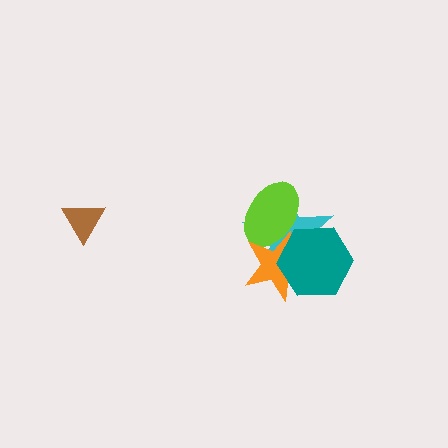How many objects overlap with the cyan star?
3 objects overlap with the cyan star.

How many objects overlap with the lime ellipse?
3 objects overlap with the lime ellipse.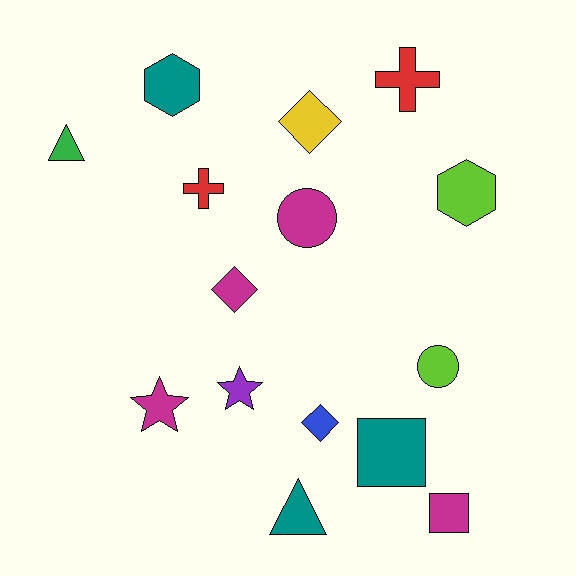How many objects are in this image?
There are 15 objects.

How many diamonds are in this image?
There are 3 diamonds.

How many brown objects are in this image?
There are no brown objects.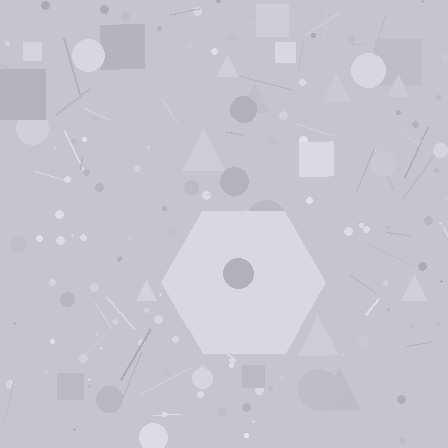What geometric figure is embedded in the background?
A hexagon is embedded in the background.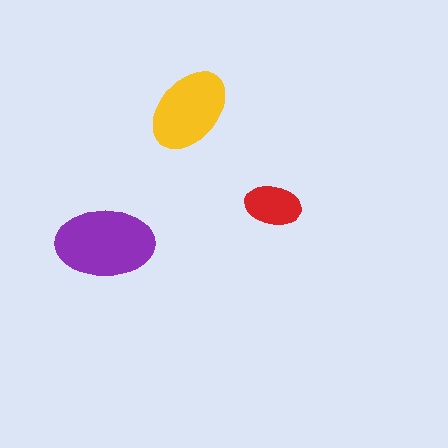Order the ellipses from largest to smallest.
the purple one, the yellow one, the red one.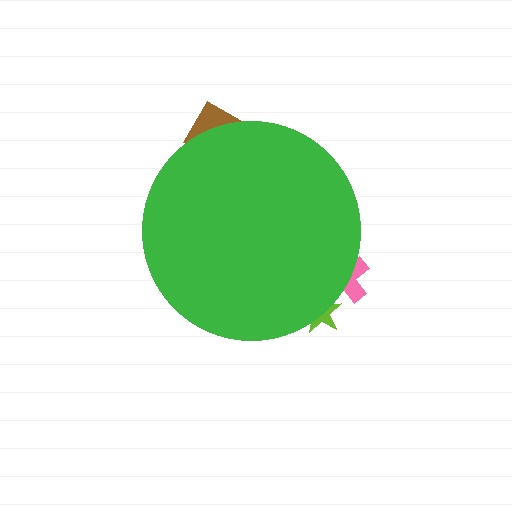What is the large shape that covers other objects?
A green circle.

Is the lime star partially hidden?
Yes, the lime star is partially hidden behind the green circle.